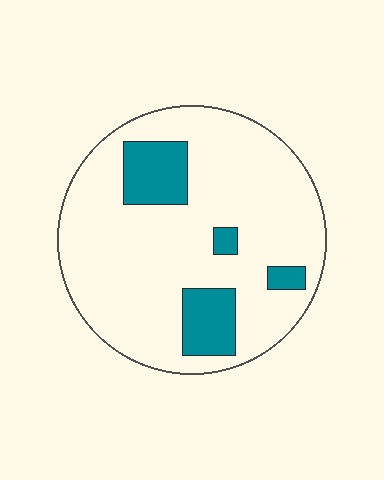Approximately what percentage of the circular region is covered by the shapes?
Approximately 15%.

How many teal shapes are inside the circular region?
4.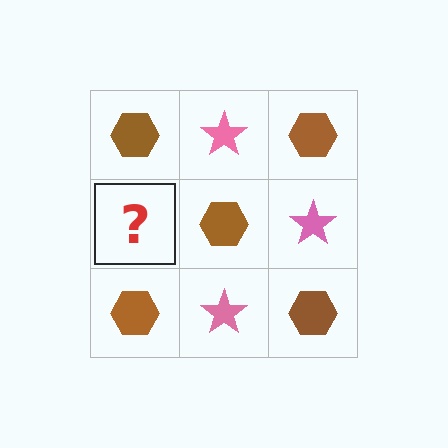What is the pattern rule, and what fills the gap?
The rule is that it alternates brown hexagon and pink star in a checkerboard pattern. The gap should be filled with a pink star.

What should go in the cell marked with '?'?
The missing cell should contain a pink star.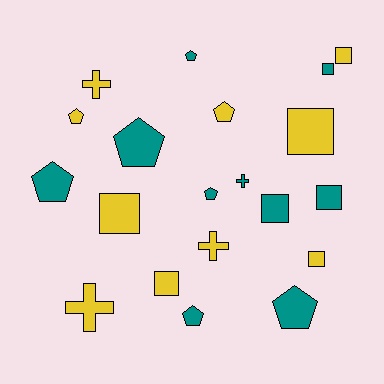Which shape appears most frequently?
Pentagon, with 8 objects.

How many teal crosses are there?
There is 1 teal cross.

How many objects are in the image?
There are 20 objects.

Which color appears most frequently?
Yellow, with 10 objects.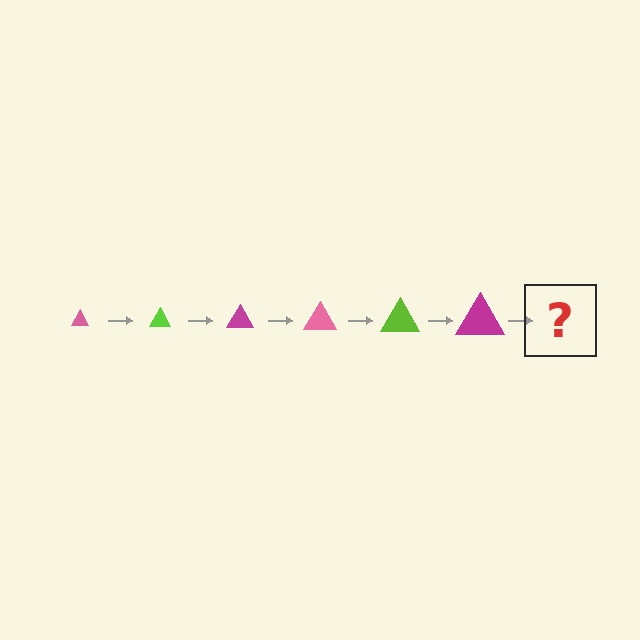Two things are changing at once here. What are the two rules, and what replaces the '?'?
The two rules are that the triangle grows larger each step and the color cycles through pink, lime, and magenta. The '?' should be a pink triangle, larger than the previous one.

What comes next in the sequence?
The next element should be a pink triangle, larger than the previous one.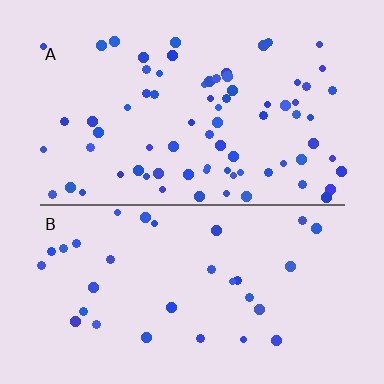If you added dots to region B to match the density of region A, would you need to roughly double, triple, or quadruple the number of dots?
Approximately double.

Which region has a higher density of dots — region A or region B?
A (the top).